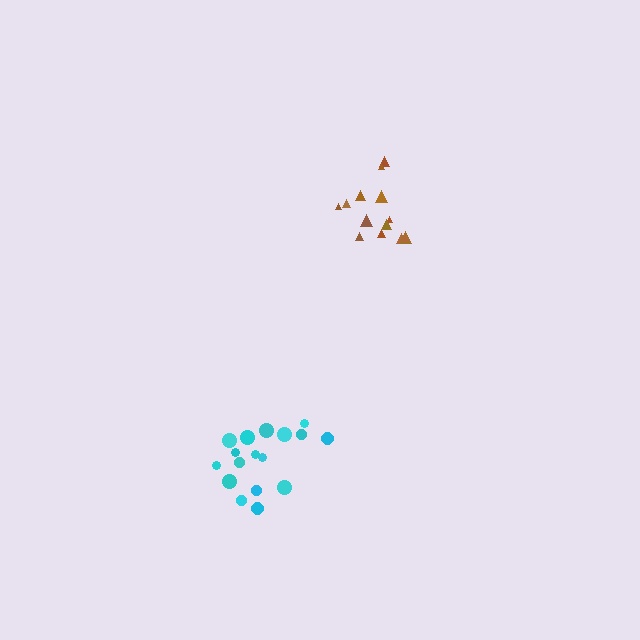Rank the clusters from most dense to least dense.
brown, cyan.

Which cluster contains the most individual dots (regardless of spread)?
Cyan (17).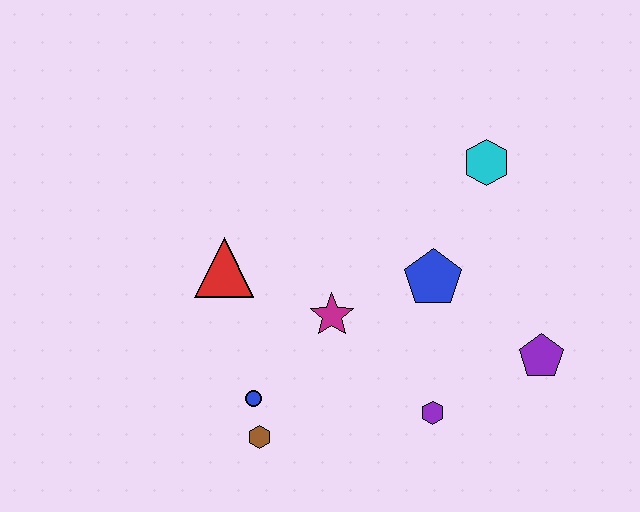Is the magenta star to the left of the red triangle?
No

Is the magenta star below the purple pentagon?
No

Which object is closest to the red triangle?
The magenta star is closest to the red triangle.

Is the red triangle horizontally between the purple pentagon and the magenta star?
No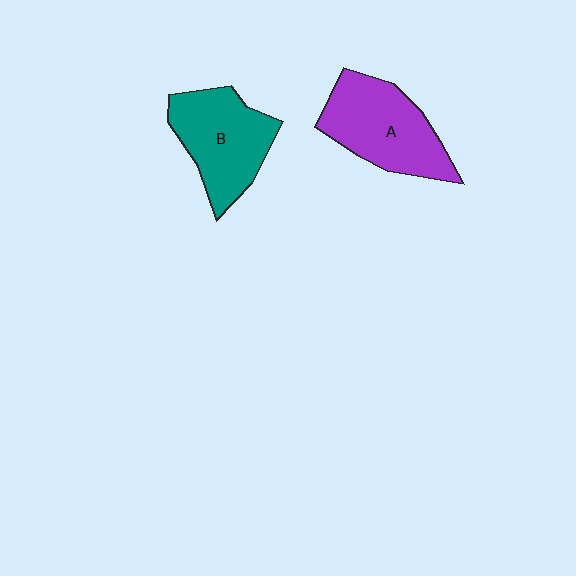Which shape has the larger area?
Shape A (purple).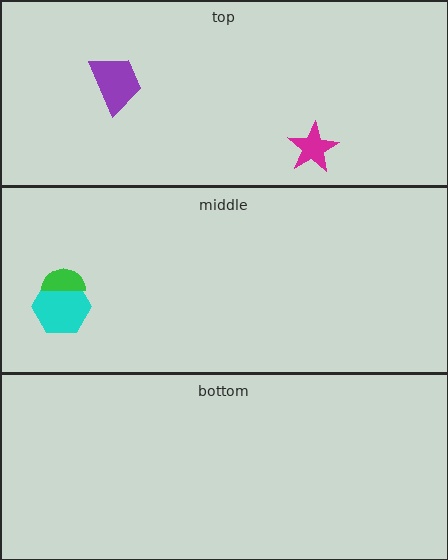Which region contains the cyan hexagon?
The middle region.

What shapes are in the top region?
The magenta star, the purple trapezoid.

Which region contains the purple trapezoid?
The top region.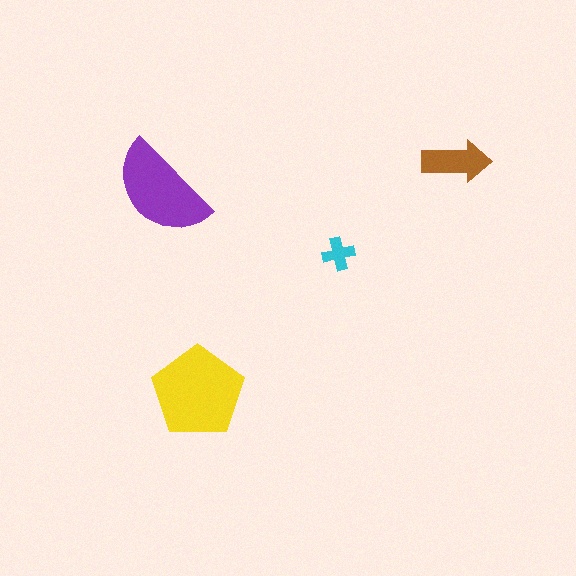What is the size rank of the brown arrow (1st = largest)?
3rd.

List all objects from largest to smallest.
The yellow pentagon, the purple semicircle, the brown arrow, the cyan cross.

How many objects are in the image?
There are 4 objects in the image.